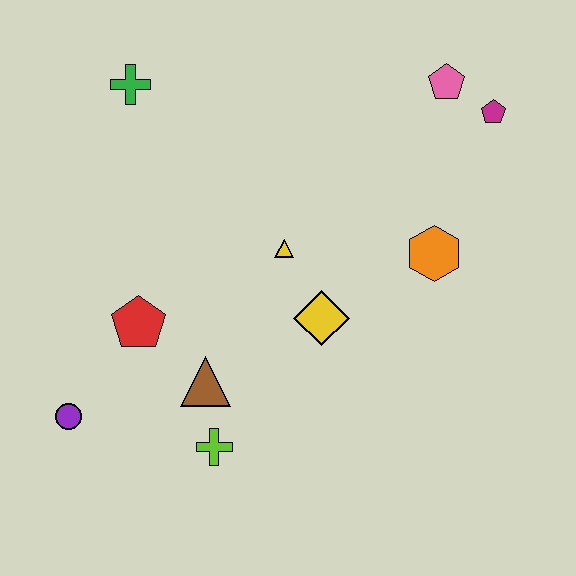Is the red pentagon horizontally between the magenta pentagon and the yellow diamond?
No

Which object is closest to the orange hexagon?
The yellow diamond is closest to the orange hexagon.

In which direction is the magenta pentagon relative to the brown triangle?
The magenta pentagon is to the right of the brown triangle.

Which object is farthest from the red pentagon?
The magenta pentagon is farthest from the red pentagon.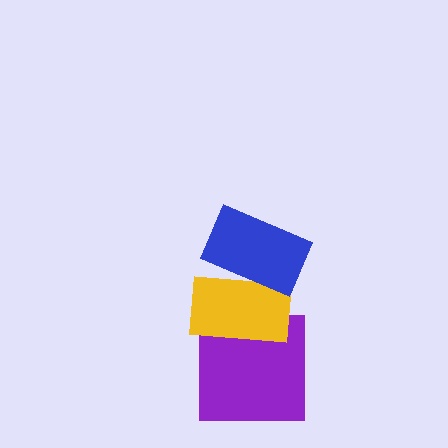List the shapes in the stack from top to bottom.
From top to bottom: the blue rectangle, the yellow rectangle, the purple square.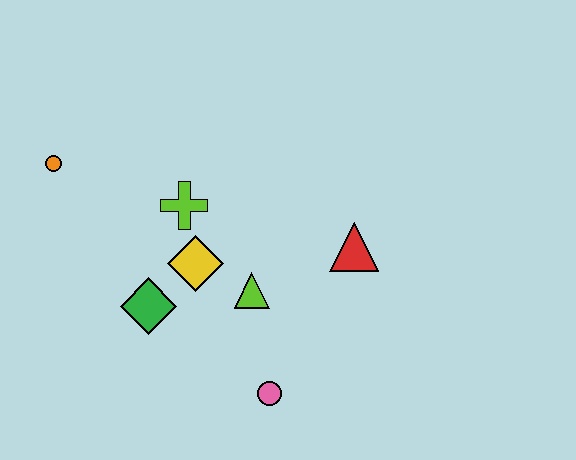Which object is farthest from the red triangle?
The orange circle is farthest from the red triangle.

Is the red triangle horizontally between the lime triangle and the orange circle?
No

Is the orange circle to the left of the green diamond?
Yes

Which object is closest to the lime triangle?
The yellow diamond is closest to the lime triangle.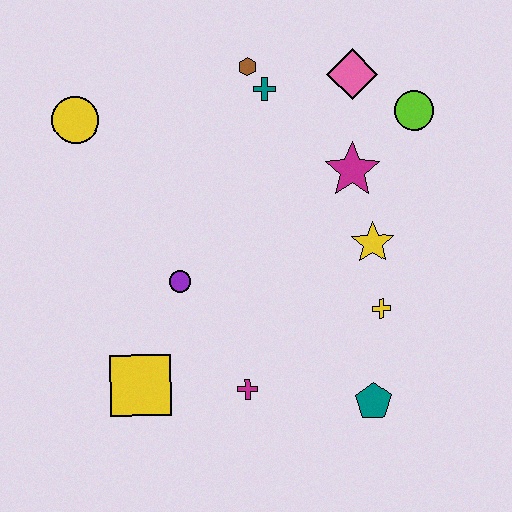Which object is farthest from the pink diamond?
The yellow square is farthest from the pink diamond.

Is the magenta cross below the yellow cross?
Yes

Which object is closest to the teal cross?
The brown hexagon is closest to the teal cross.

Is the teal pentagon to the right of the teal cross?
Yes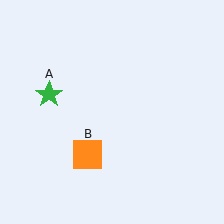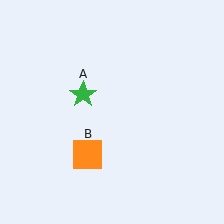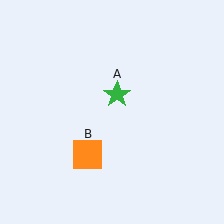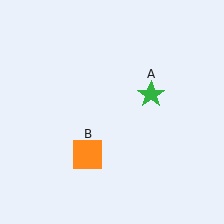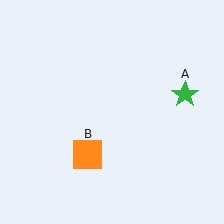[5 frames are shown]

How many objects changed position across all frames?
1 object changed position: green star (object A).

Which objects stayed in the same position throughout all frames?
Orange square (object B) remained stationary.